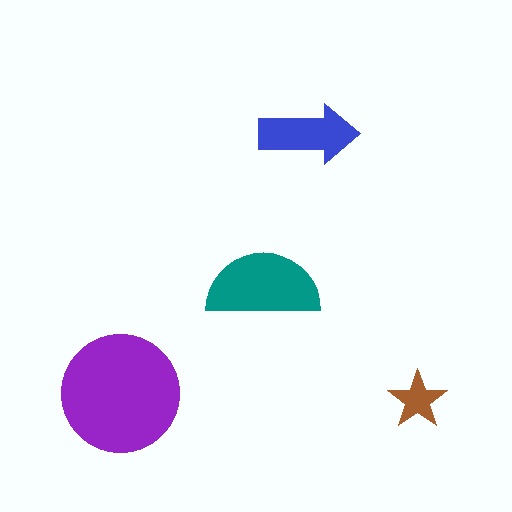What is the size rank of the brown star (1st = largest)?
4th.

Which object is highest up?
The blue arrow is topmost.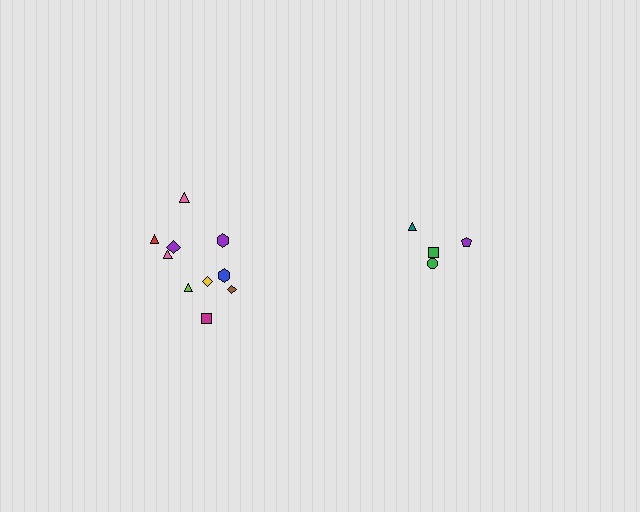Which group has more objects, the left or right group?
The left group.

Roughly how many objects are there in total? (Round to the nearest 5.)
Roughly 15 objects in total.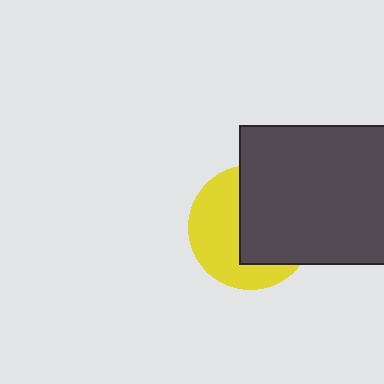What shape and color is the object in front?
The object in front is a dark gray rectangle.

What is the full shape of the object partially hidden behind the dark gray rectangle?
The partially hidden object is a yellow circle.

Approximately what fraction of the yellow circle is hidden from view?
Roughly 52% of the yellow circle is hidden behind the dark gray rectangle.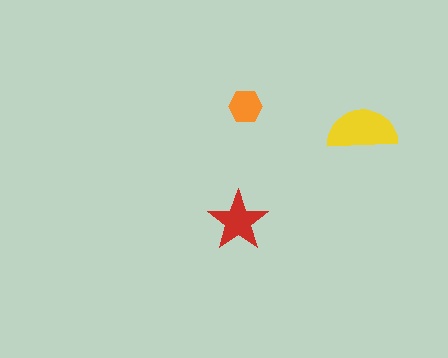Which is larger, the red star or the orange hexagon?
The red star.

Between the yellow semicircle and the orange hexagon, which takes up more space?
The yellow semicircle.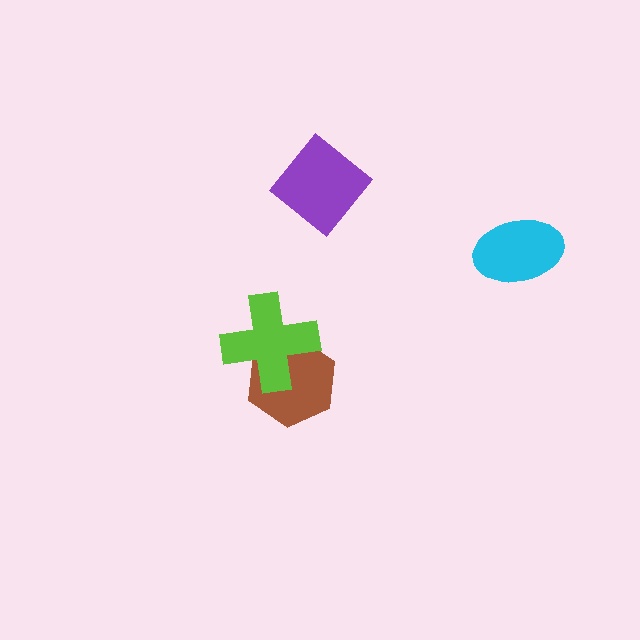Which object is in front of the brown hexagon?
The lime cross is in front of the brown hexagon.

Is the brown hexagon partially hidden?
Yes, it is partially covered by another shape.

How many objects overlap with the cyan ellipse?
0 objects overlap with the cyan ellipse.